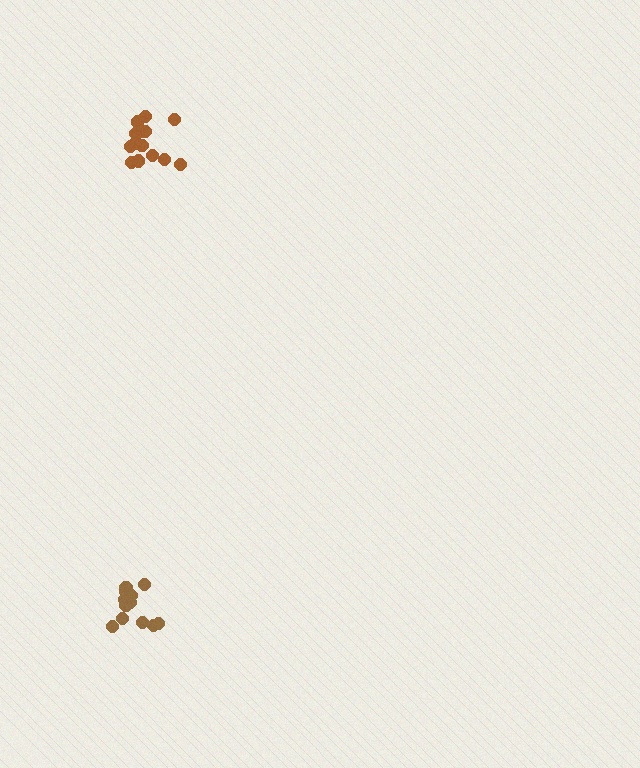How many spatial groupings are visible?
There are 2 spatial groupings.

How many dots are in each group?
Group 1: 13 dots, Group 2: 14 dots (27 total).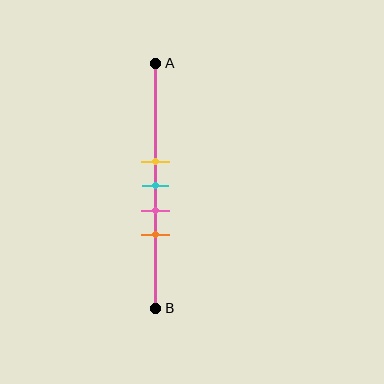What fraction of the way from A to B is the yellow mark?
The yellow mark is approximately 40% (0.4) of the way from A to B.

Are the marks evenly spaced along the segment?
Yes, the marks are approximately evenly spaced.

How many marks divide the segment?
There are 4 marks dividing the segment.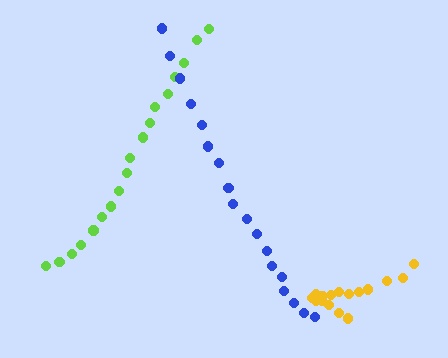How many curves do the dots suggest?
There are 3 distinct paths.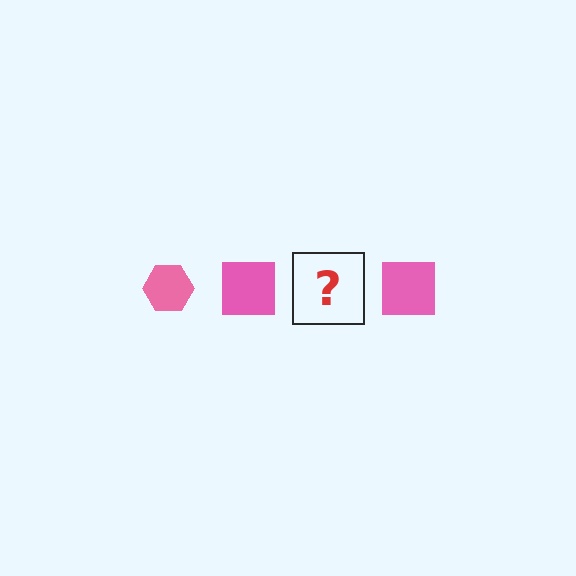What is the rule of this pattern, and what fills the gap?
The rule is that the pattern cycles through hexagon, square shapes in pink. The gap should be filled with a pink hexagon.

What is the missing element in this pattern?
The missing element is a pink hexagon.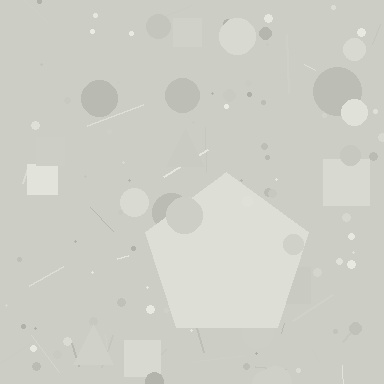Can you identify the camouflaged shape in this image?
The camouflaged shape is a pentagon.